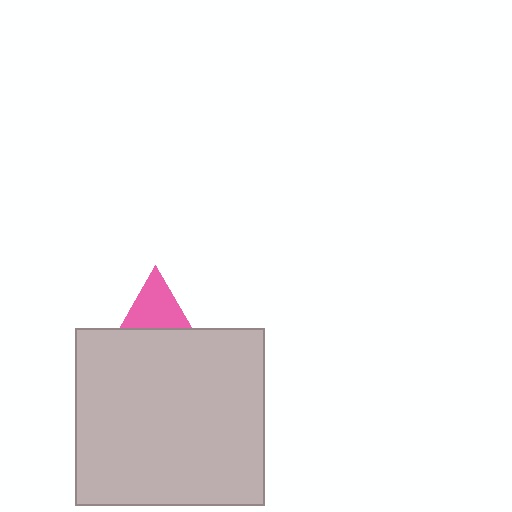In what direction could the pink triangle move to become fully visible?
The pink triangle could move up. That would shift it out from behind the light gray rectangle entirely.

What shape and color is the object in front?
The object in front is a light gray rectangle.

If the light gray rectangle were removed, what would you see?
You would see the complete pink triangle.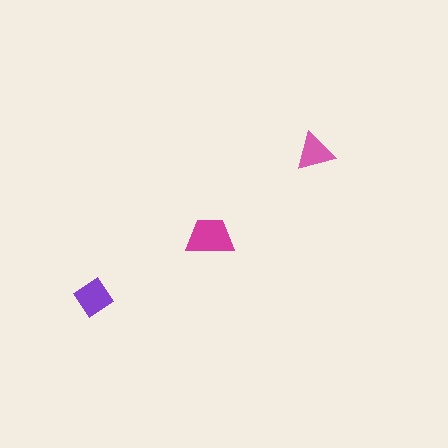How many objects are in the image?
There are 3 objects in the image.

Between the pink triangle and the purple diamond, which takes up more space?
The purple diamond.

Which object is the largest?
The magenta trapezoid.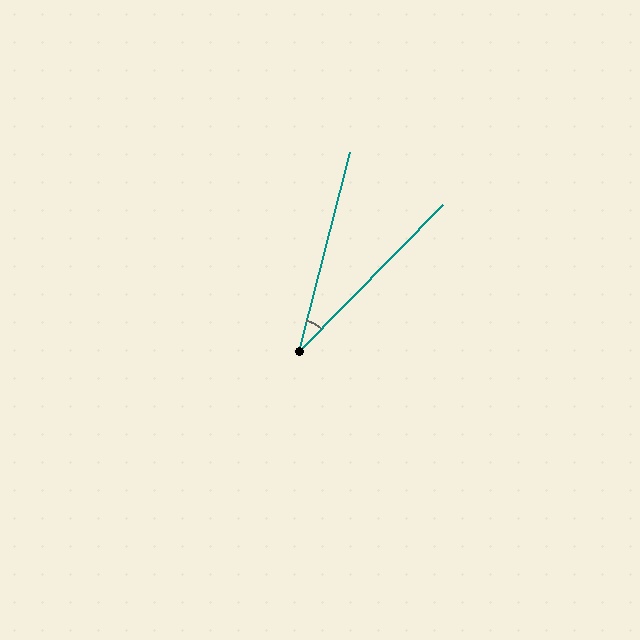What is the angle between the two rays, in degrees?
Approximately 30 degrees.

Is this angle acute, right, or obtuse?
It is acute.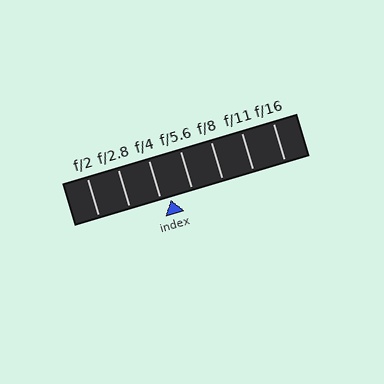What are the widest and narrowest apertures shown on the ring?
The widest aperture shown is f/2 and the narrowest is f/16.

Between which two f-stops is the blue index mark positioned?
The index mark is between f/4 and f/5.6.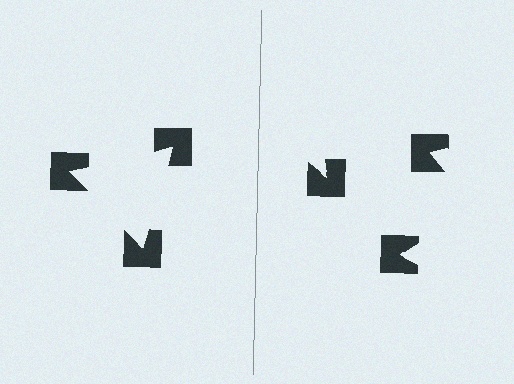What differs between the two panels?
The notched squares are positioned identically on both sides; only the wedge orientations differ. On the left they align to a triangle; on the right they are misaligned.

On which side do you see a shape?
An illusory triangle appears on the left side. On the right side the wedge cuts are rotated, so no coherent shape forms.